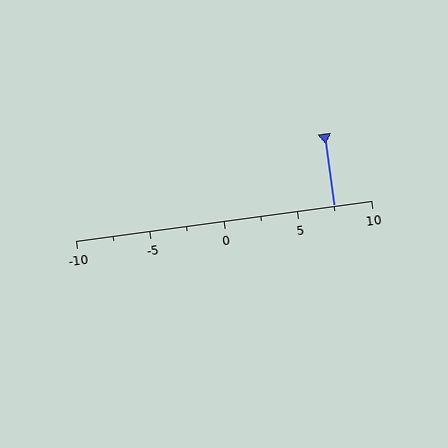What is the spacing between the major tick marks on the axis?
The major ticks are spaced 5 apart.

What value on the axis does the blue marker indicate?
The marker indicates approximately 7.5.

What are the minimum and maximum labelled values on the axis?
The axis runs from -10 to 10.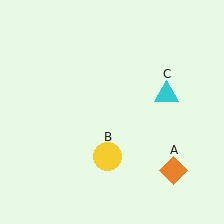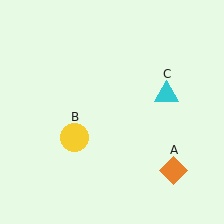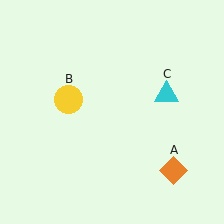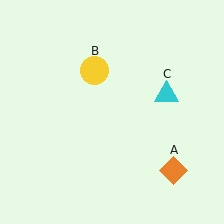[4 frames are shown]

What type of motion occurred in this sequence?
The yellow circle (object B) rotated clockwise around the center of the scene.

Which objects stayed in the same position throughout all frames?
Orange diamond (object A) and cyan triangle (object C) remained stationary.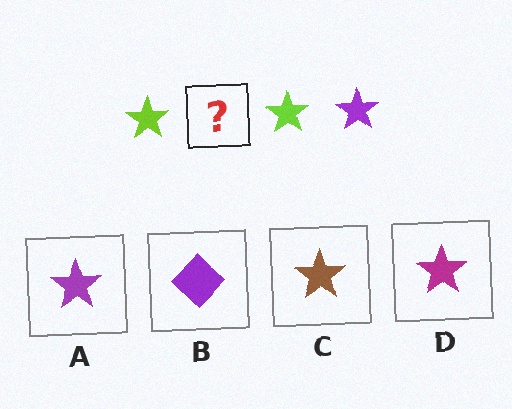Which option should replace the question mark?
Option A.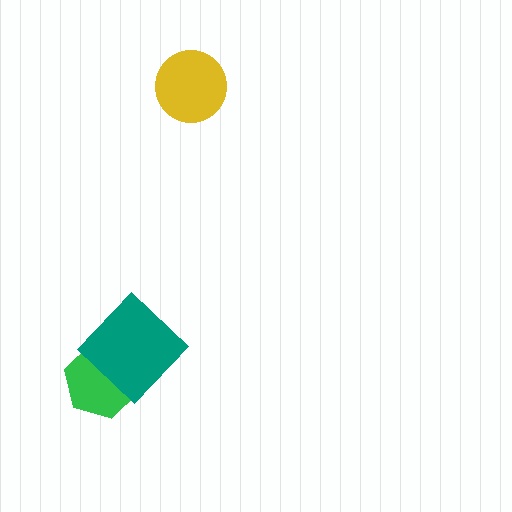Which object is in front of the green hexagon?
The teal diamond is in front of the green hexagon.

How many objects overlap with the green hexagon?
1 object overlaps with the green hexagon.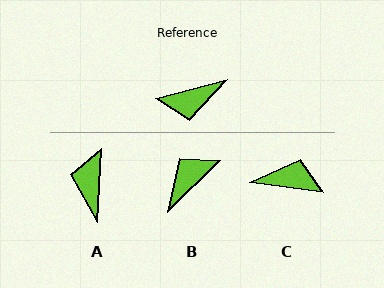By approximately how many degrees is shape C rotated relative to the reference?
Approximately 157 degrees counter-clockwise.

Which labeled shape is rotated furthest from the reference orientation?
C, about 157 degrees away.